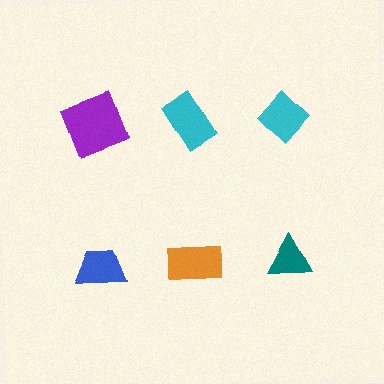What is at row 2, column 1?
A blue trapezoid.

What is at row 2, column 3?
A teal triangle.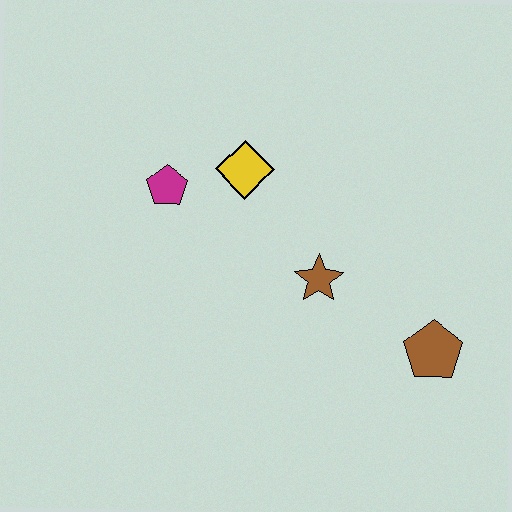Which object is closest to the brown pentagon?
The brown star is closest to the brown pentagon.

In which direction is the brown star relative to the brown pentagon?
The brown star is to the left of the brown pentagon.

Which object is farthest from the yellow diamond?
The brown pentagon is farthest from the yellow diamond.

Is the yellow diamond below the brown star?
No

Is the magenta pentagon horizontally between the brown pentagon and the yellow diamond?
No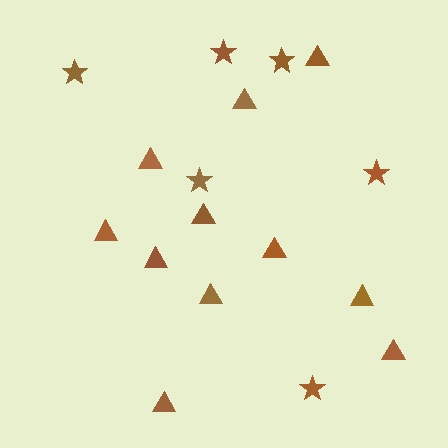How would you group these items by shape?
There are 2 groups: one group of triangles (11) and one group of stars (6).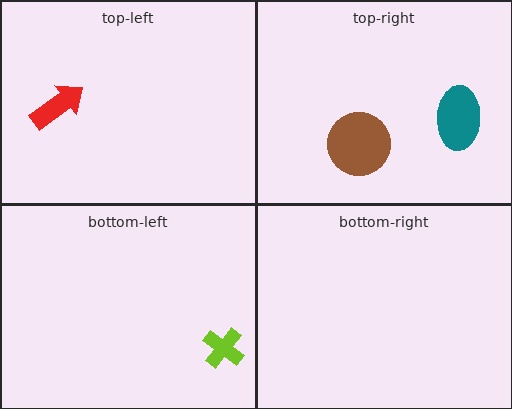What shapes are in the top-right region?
The brown circle, the teal ellipse.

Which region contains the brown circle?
The top-right region.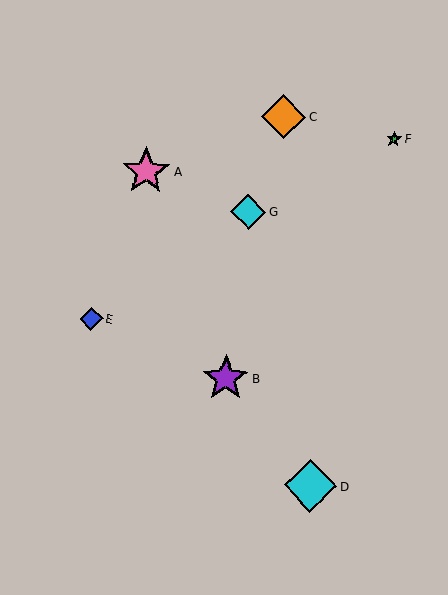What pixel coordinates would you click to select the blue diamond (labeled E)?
Click at (91, 319) to select the blue diamond E.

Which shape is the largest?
The cyan diamond (labeled D) is the largest.